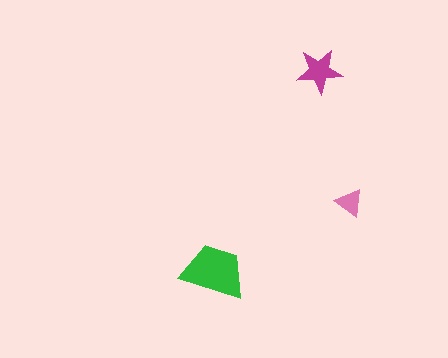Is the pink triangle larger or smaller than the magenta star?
Smaller.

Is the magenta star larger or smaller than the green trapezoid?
Smaller.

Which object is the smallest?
The pink triangle.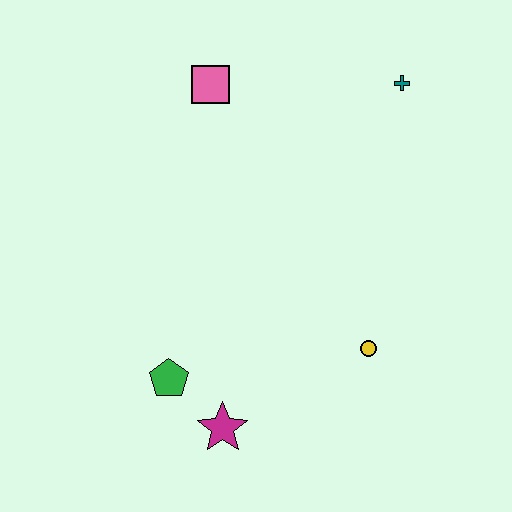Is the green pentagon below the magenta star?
No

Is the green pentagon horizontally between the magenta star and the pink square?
No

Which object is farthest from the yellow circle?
The pink square is farthest from the yellow circle.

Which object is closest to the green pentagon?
The magenta star is closest to the green pentagon.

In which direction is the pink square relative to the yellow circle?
The pink square is above the yellow circle.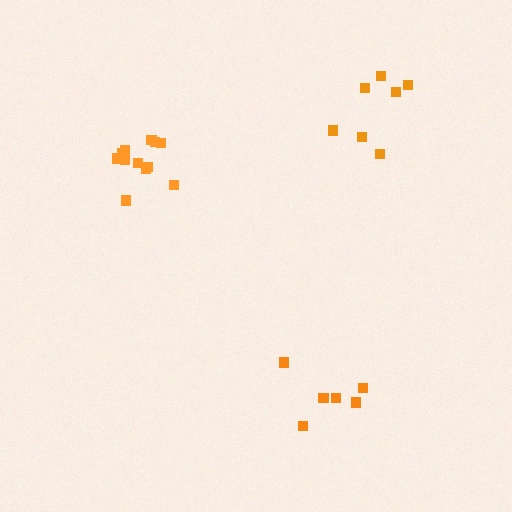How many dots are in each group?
Group 1: 7 dots, Group 2: 12 dots, Group 3: 7 dots (26 total).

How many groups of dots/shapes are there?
There are 3 groups.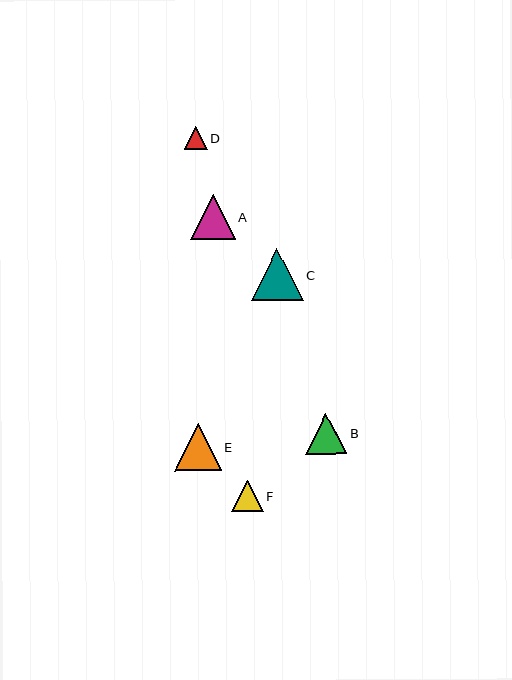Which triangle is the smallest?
Triangle D is the smallest with a size of approximately 23 pixels.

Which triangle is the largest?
Triangle C is the largest with a size of approximately 52 pixels.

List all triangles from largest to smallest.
From largest to smallest: C, E, A, B, F, D.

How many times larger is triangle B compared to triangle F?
Triangle B is approximately 1.3 times the size of triangle F.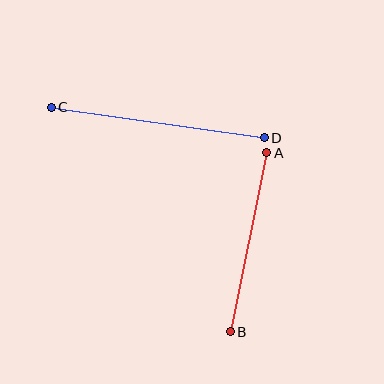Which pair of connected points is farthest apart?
Points C and D are farthest apart.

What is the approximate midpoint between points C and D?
The midpoint is at approximately (158, 122) pixels.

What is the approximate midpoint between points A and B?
The midpoint is at approximately (248, 242) pixels.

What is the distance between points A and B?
The distance is approximately 183 pixels.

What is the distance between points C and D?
The distance is approximately 215 pixels.